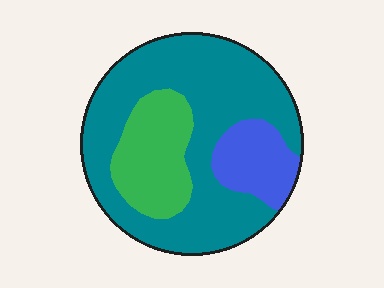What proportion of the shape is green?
Green takes up about one fifth (1/5) of the shape.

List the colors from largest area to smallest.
From largest to smallest: teal, green, blue.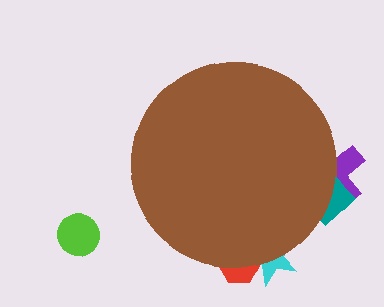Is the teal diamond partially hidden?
Yes, the teal diamond is partially hidden behind the brown circle.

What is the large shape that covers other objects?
A brown circle.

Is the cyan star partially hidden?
Yes, the cyan star is partially hidden behind the brown circle.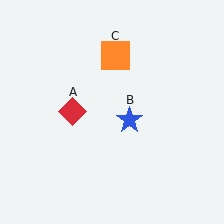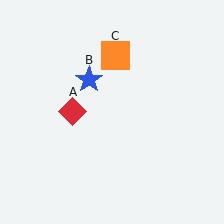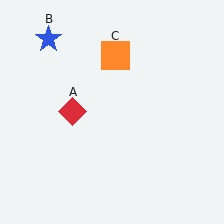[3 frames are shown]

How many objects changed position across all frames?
1 object changed position: blue star (object B).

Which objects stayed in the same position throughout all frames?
Red diamond (object A) and orange square (object C) remained stationary.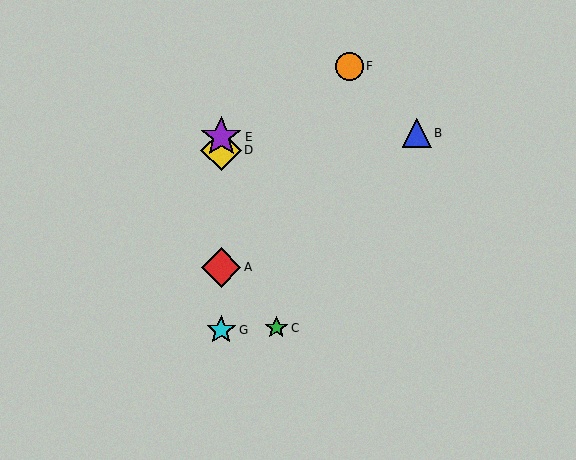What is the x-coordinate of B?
Object B is at x≈417.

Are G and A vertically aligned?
Yes, both are at x≈221.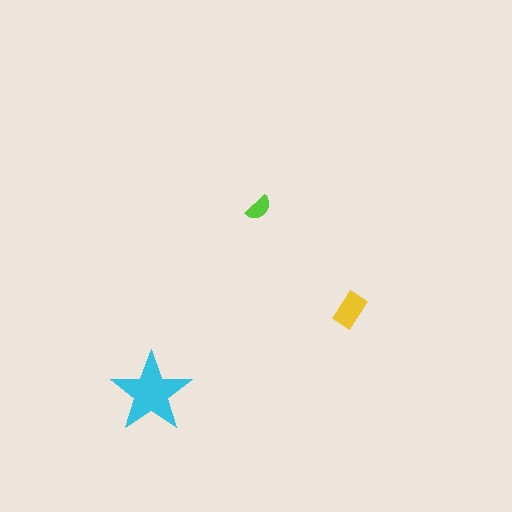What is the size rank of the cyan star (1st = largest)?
1st.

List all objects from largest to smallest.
The cyan star, the yellow rectangle, the lime semicircle.